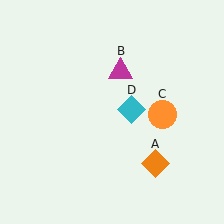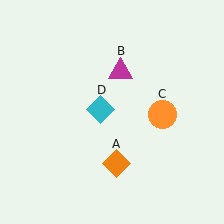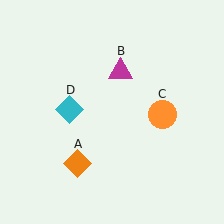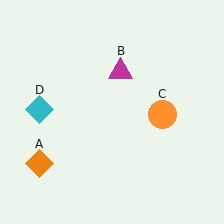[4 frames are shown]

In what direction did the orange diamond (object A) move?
The orange diamond (object A) moved left.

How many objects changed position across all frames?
2 objects changed position: orange diamond (object A), cyan diamond (object D).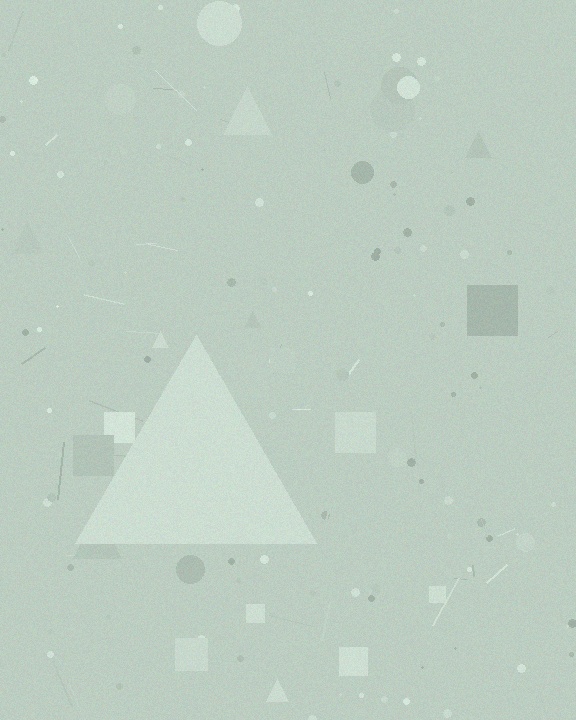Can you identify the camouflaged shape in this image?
The camouflaged shape is a triangle.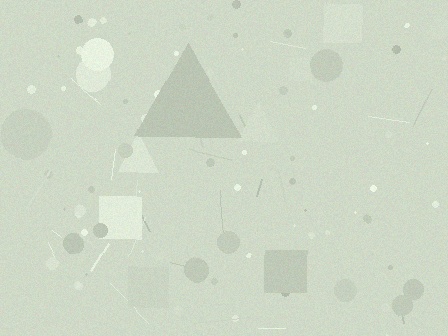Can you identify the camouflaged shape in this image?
The camouflaged shape is a triangle.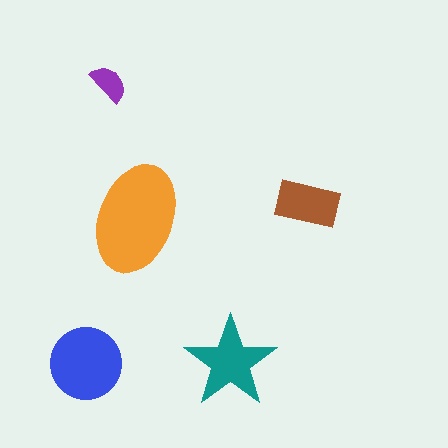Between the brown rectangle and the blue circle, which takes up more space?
The blue circle.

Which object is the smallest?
The purple semicircle.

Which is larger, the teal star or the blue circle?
The blue circle.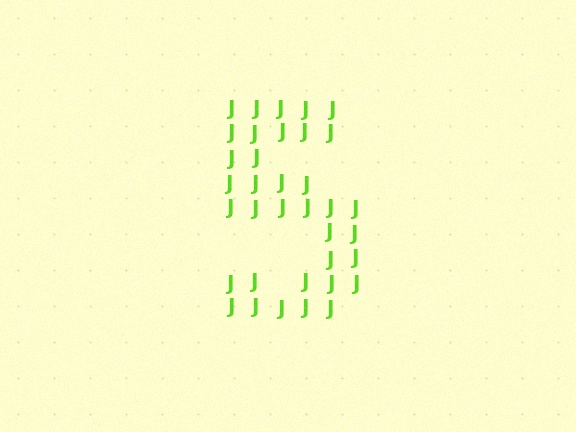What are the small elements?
The small elements are letter J's.